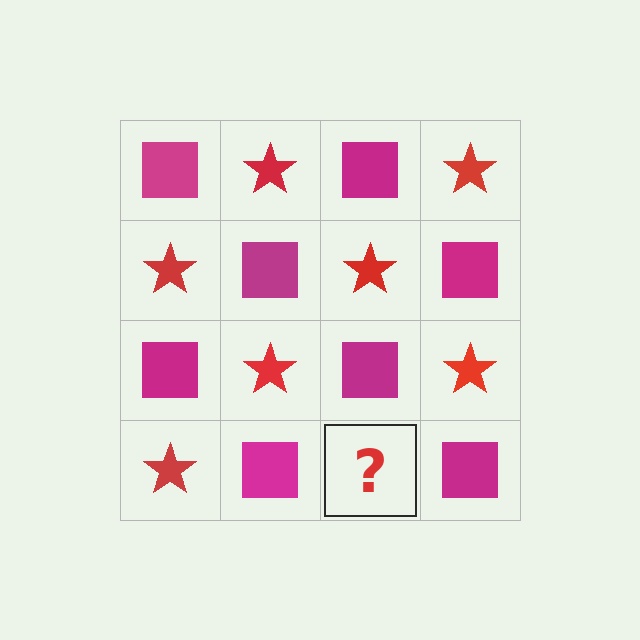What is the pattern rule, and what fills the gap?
The rule is that it alternates magenta square and red star in a checkerboard pattern. The gap should be filled with a red star.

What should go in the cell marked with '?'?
The missing cell should contain a red star.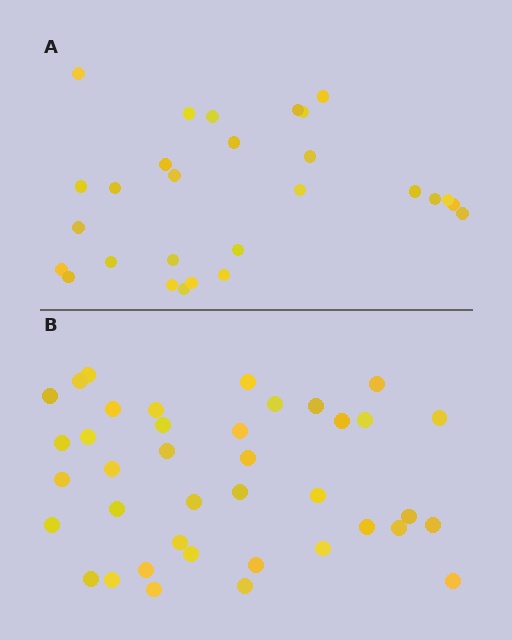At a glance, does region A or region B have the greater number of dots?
Region B (the bottom region) has more dots.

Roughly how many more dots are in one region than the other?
Region B has roughly 12 or so more dots than region A.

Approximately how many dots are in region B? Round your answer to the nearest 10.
About 40 dots. (The exact count is 39, which rounds to 40.)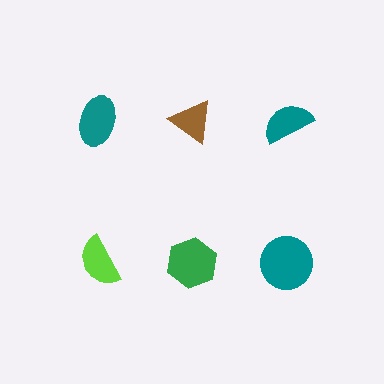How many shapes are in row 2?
3 shapes.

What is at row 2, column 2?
A green hexagon.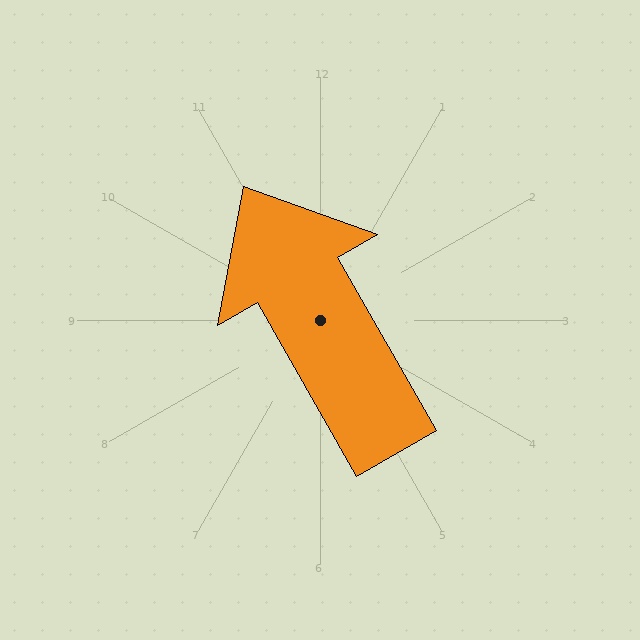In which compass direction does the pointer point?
Northwest.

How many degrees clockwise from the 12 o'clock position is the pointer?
Approximately 330 degrees.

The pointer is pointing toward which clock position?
Roughly 11 o'clock.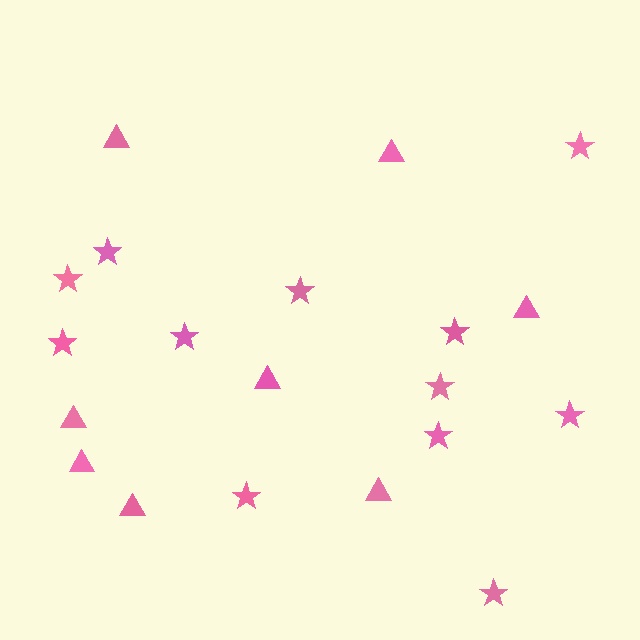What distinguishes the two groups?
There are 2 groups: one group of triangles (8) and one group of stars (12).